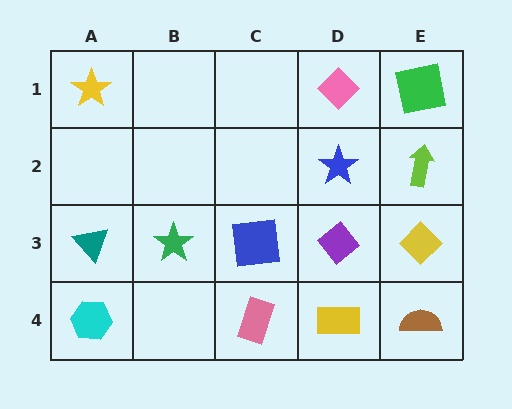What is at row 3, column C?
A blue square.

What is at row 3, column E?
A yellow diamond.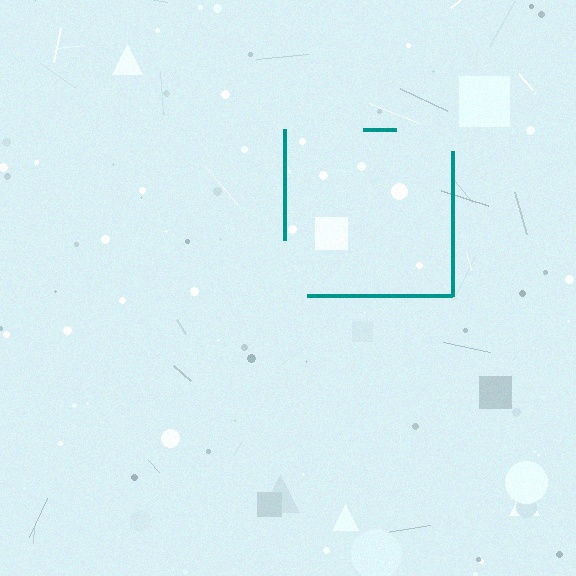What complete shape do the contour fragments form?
The contour fragments form a square.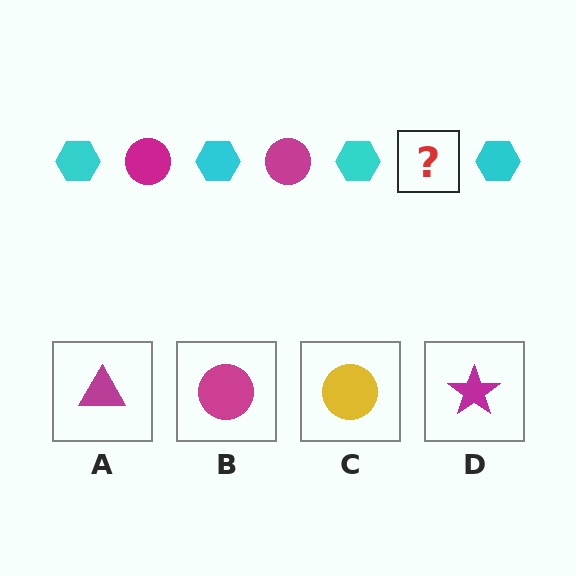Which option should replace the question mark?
Option B.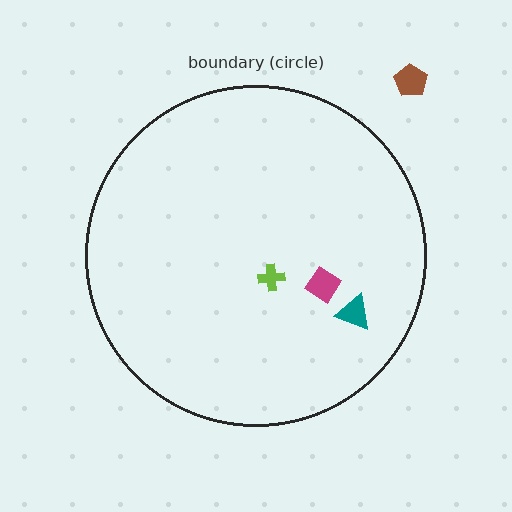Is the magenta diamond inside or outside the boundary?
Inside.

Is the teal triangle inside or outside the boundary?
Inside.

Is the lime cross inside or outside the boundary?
Inside.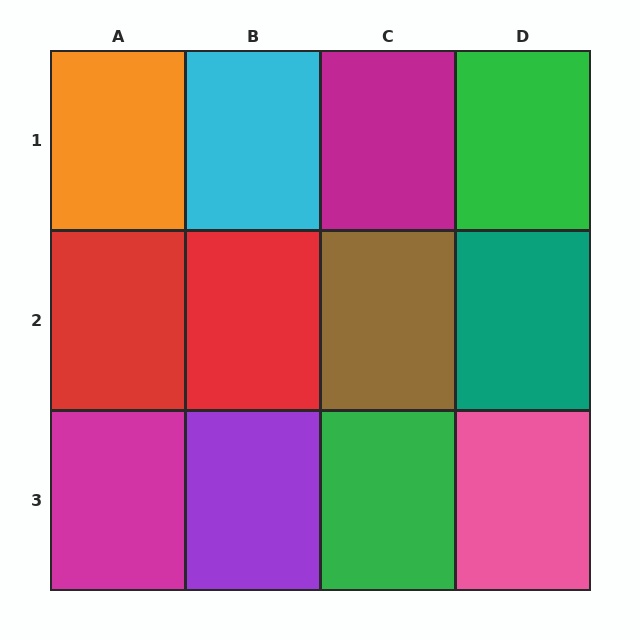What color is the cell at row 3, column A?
Magenta.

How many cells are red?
2 cells are red.